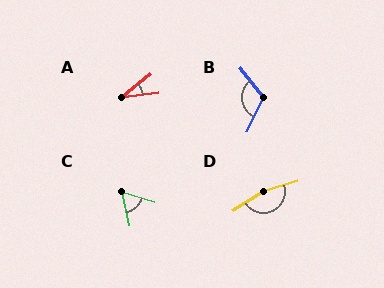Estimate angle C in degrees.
Approximately 59 degrees.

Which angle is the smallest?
A, at approximately 32 degrees.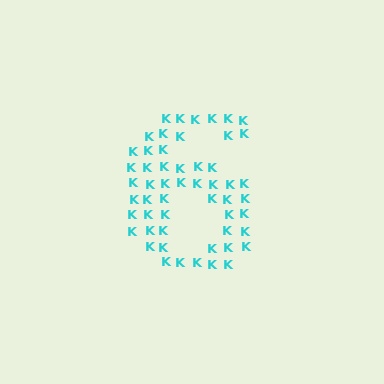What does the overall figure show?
The overall figure shows the digit 6.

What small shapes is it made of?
It is made of small letter K's.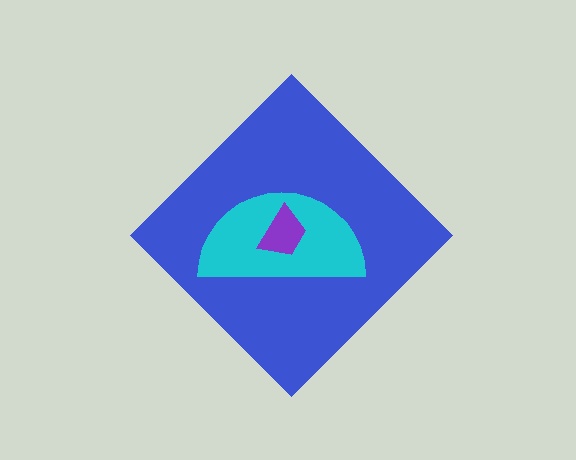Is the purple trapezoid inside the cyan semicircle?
Yes.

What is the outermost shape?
The blue diamond.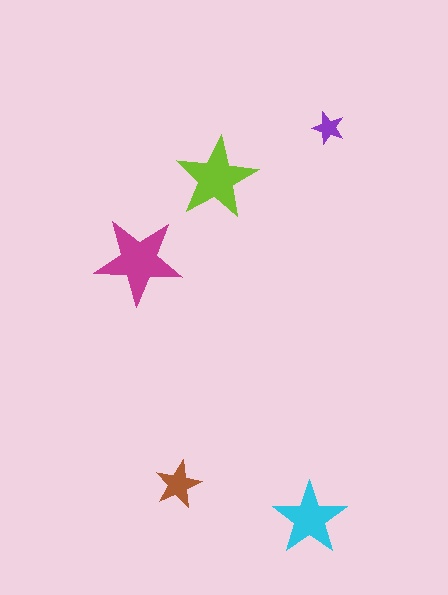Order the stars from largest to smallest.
the magenta one, the lime one, the cyan one, the brown one, the purple one.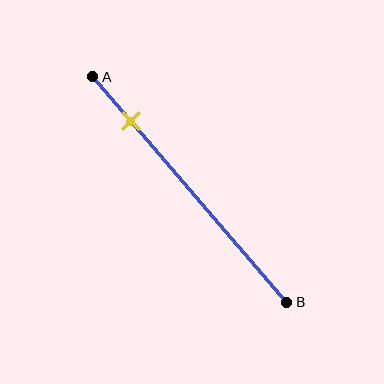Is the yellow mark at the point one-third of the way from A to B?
No, the mark is at about 20% from A, not at the 33% one-third point.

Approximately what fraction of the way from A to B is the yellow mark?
The yellow mark is approximately 20% of the way from A to B.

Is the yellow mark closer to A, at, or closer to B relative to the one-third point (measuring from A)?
The yellow mark is closer to point A than the one-third point of segment AB.